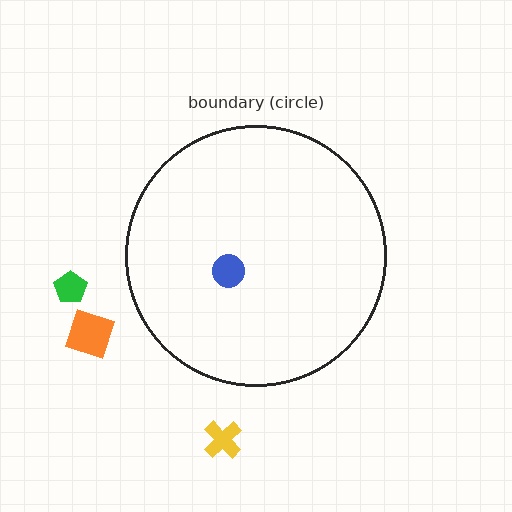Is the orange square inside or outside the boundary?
Outside.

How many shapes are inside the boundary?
1 inside, 3 outside.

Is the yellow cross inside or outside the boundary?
Outside.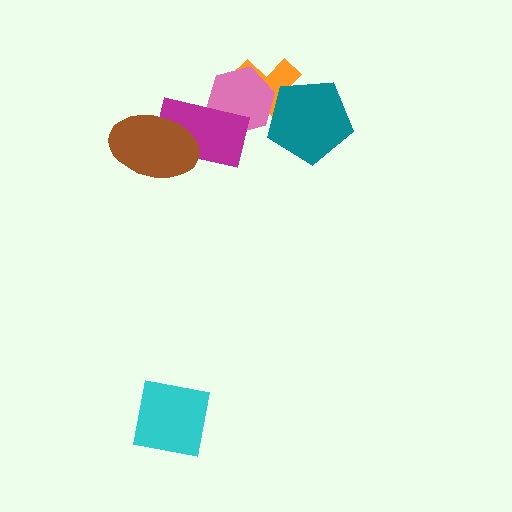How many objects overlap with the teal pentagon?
2 objects overlap with the teal pentagon.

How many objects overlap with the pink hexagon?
3 objects overlap with the pink hexagon.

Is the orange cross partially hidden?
Yes, it is partially covered by another shape.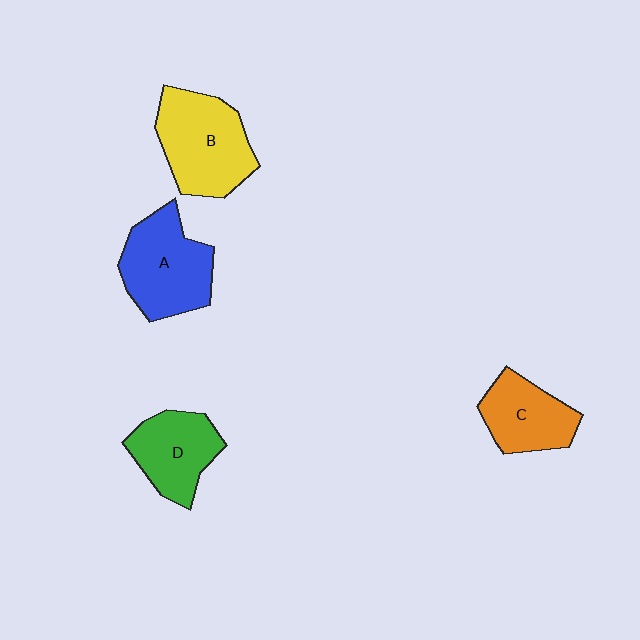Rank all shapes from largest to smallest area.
From largest to smallest: B (yellow), A (blue), D (green), C (orange).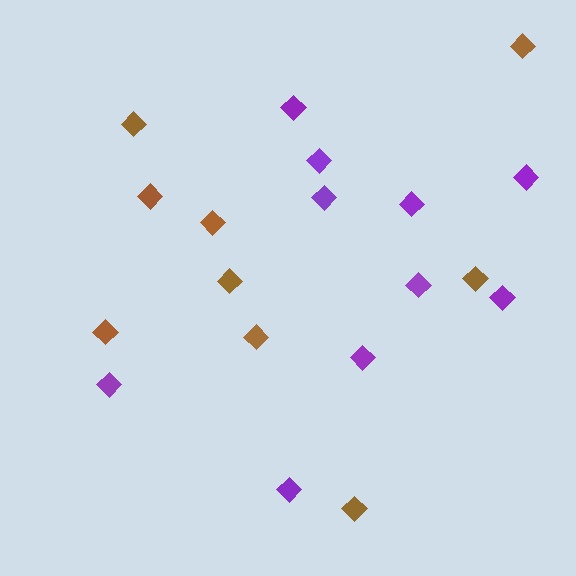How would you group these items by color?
There are 2 groups: one group of purple diamonds (10) and one group of brown diamonds (9).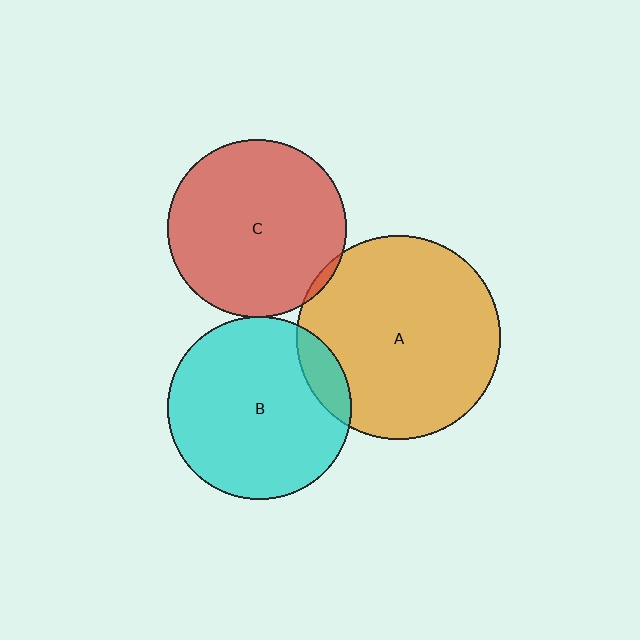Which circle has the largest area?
Circle A (orange).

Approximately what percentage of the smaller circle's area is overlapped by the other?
Approximately 5%.